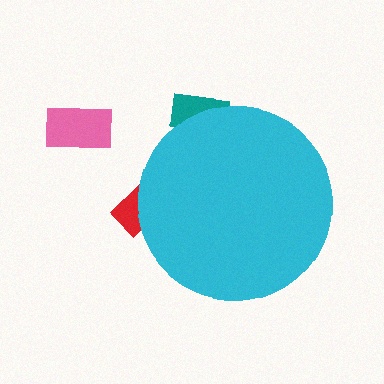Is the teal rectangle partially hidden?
Yes, the teal rectangle is partially hidden behind the cyan circle.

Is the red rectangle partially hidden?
Yes, the red rectangle is partially hidden behind the cyan circle.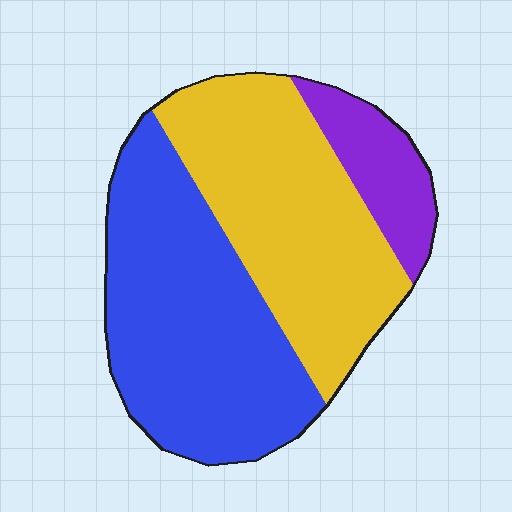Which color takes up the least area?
Purple, at roughly 10%.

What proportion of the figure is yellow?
Yellow takes up about two fifths (2/5) of the figure.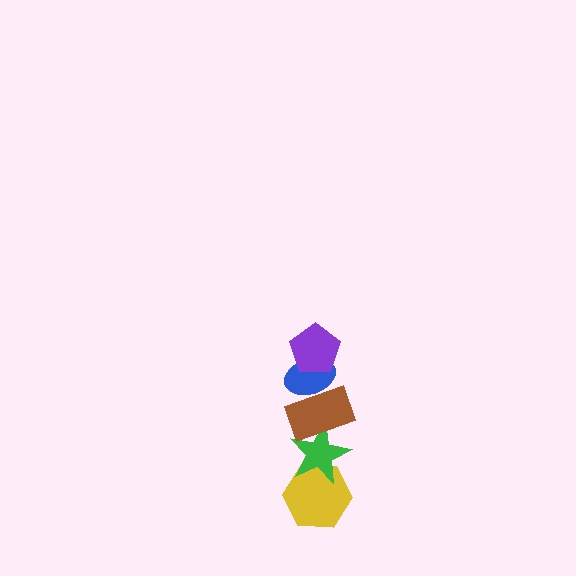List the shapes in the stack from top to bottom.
From top to bottom: the purple pentagon, the blue ellipse, the brown rectangle, the green star, the yellow hexagon.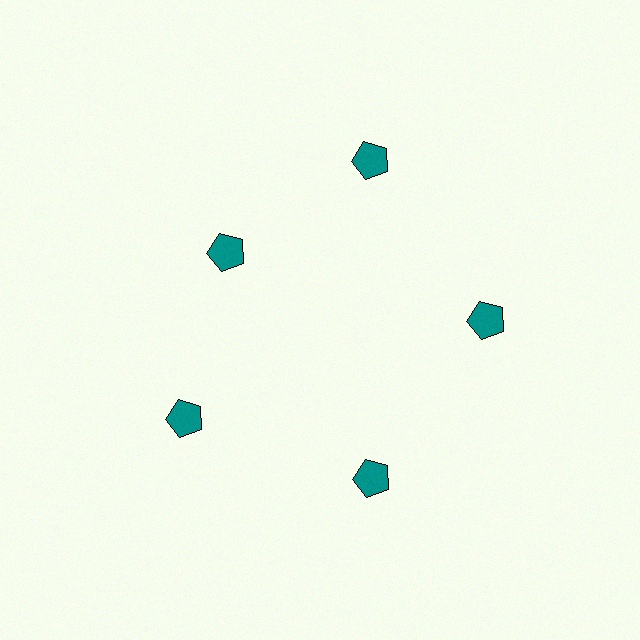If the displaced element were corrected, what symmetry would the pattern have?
It would have 5-fold rotational symmetry — the pattern would map onto itself every 72 degrees.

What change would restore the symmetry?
The symmetry would be restored by moving it outward, back onto the ring so that all 5 pentagons sit at equal angles and equal distance from the center.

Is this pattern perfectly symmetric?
No. The 5 teal pentagons are arranged in a ring, but one element near the 10 o'clock position is pulled inward toward the center, breaking the 5-fold rotational symmetry.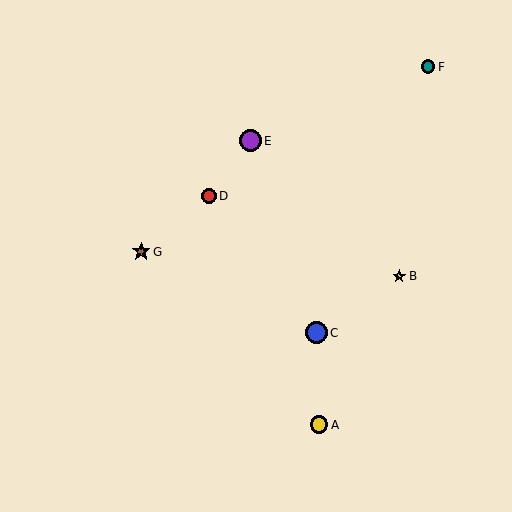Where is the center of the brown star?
The center of the brown star is at (141, 252).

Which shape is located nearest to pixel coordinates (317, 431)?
The yellow circle (labeled A) at (319, 425) is nearest to that location.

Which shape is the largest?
The purple circle (labeled E) is the largest.